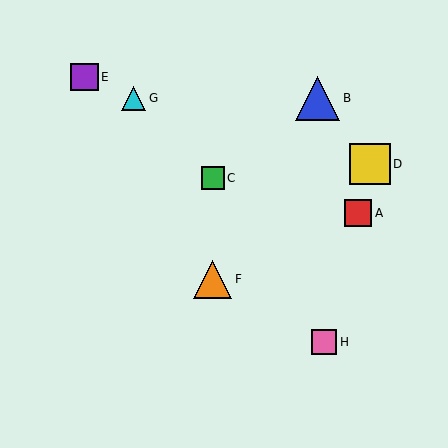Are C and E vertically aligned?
No, C is at x≈213 and E is at x≈84.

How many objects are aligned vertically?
2 objects (C, F) are aligned vertically.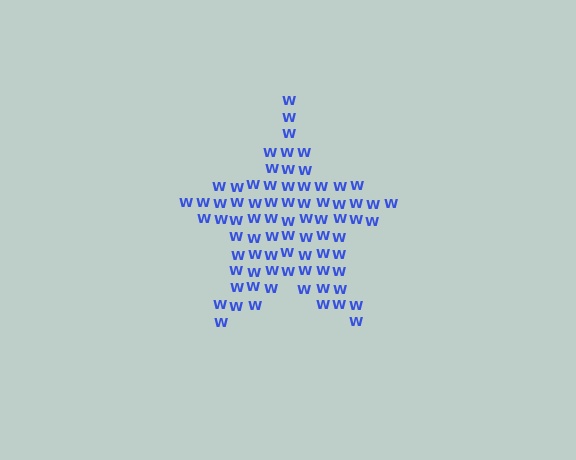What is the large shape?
The large shape is a star.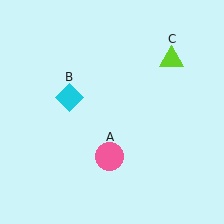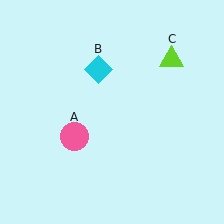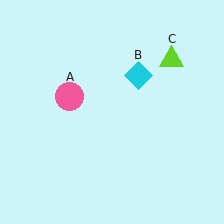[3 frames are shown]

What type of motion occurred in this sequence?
The pink circle (object A), cyan diamond (object B) rotated clockwise around the center of the scene.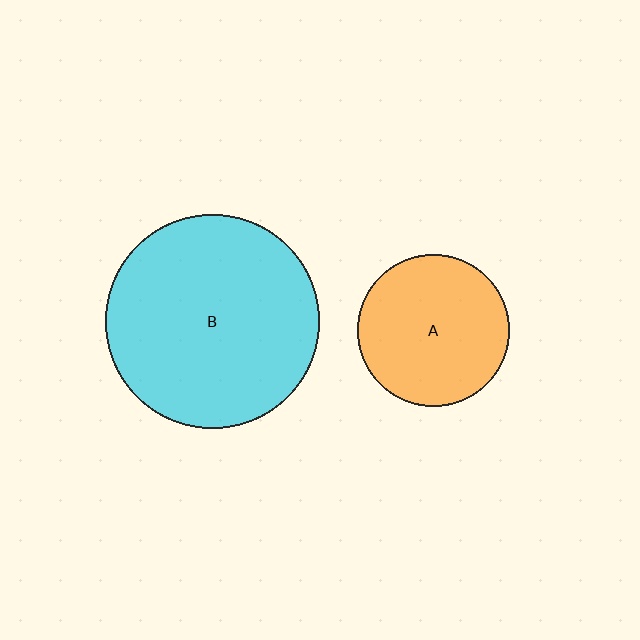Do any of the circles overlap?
No, none of the circles overlap.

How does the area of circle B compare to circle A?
Approximately 2.0 times.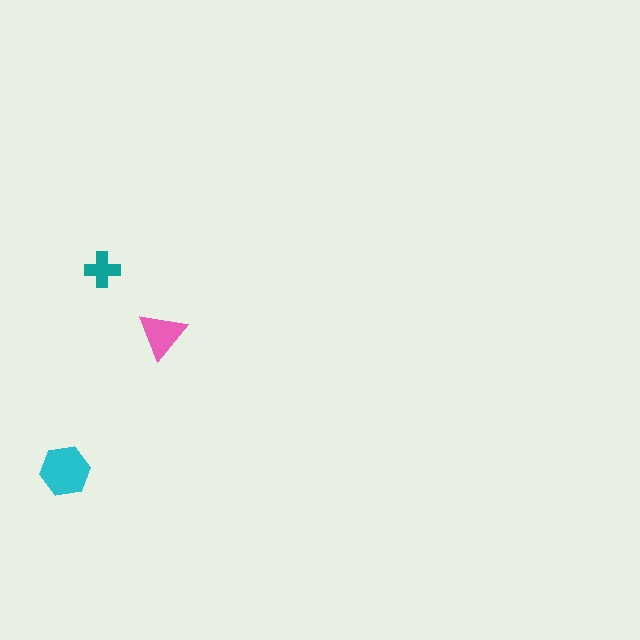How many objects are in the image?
There are 3 objects in the image.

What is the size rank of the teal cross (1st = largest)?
3rd.